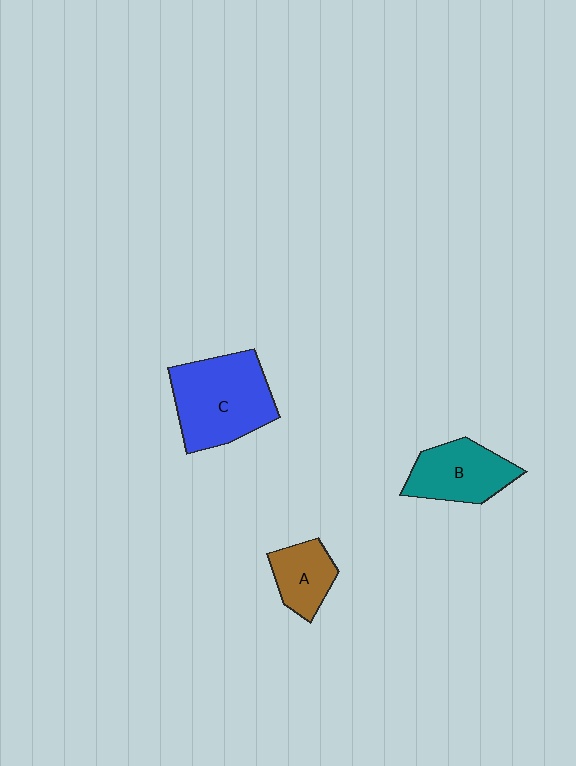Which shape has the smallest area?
Shape A (brown).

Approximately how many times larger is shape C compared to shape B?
Approximately 1.5 times.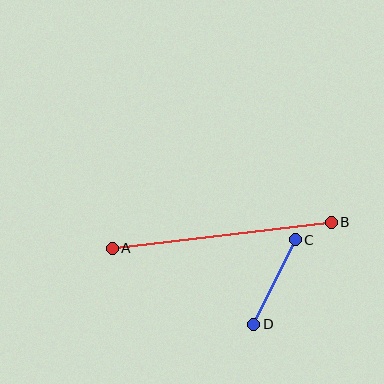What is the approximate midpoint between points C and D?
The midpoint is at approximately (274, 282) pixels.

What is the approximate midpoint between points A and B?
The midpoint is at approximately (222, 235) pixels.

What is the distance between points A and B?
The distance is approximately 221 pixels.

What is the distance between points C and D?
The distance is approximately 94 pixels.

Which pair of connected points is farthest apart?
Points A and B are farthest apart.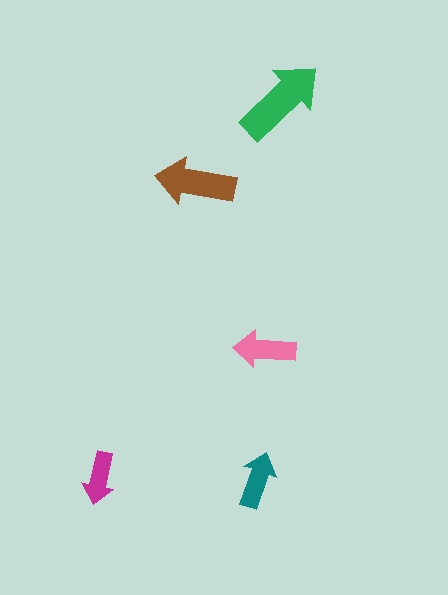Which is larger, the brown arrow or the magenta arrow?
The brown one.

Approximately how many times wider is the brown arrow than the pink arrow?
About 1.5 times wider.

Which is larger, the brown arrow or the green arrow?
The green one.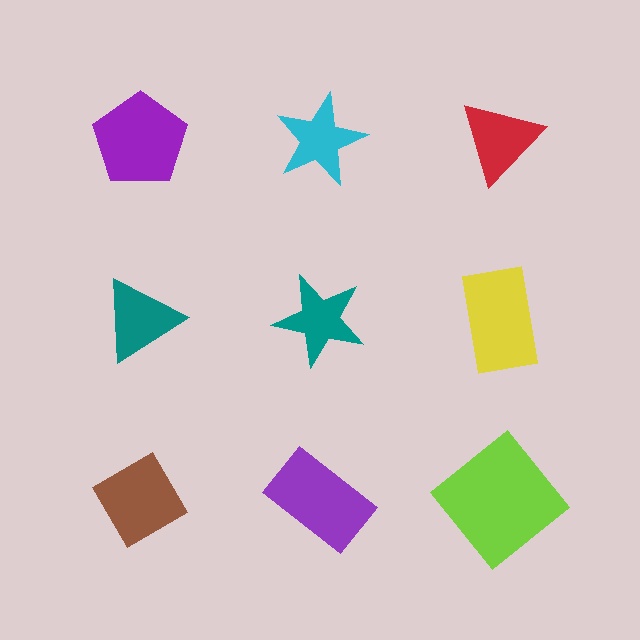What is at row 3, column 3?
A lime diamond.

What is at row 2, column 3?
A yellow rectangle.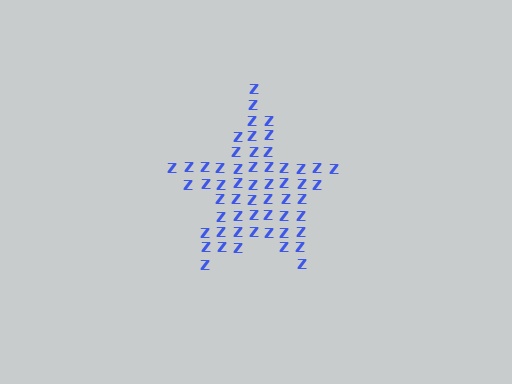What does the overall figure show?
The overall figure shows a star.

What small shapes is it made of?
It is made of small letter Z's.